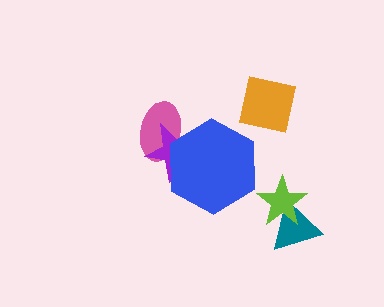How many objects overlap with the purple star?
2 objects overlap with the purple star.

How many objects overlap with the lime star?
1 object overlaps with the lime star.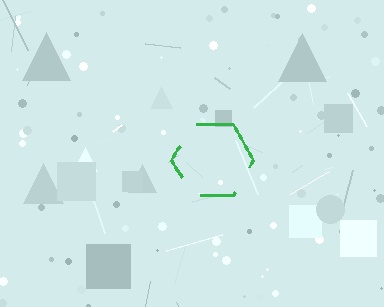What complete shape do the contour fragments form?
The contour fragments form a hexagon.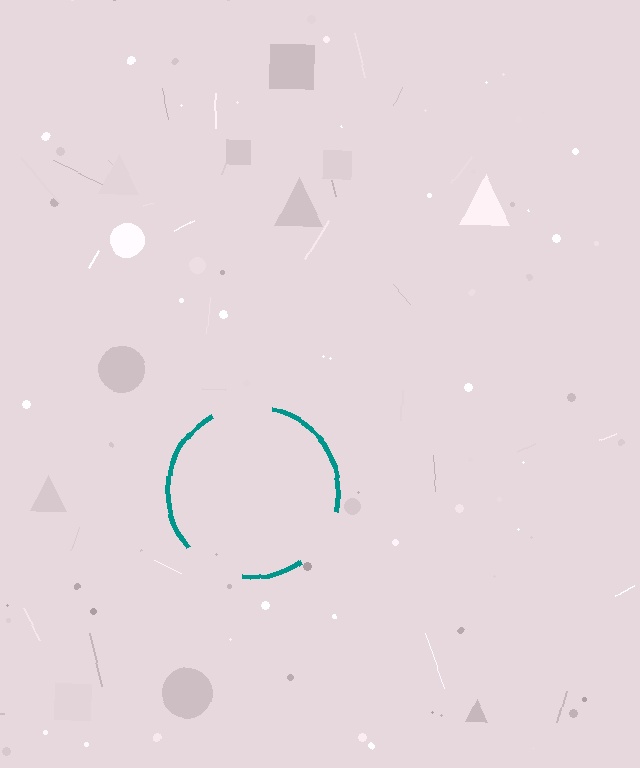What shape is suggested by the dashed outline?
The dashed outline suggests a circle.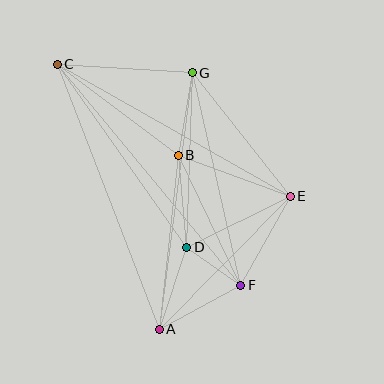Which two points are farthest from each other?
Points C and F are farthest from each other.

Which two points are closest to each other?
Points D and F are closest to each other.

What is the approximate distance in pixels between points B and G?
The distance between B and G is approximately 84 pixels.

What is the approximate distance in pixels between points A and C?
The distance between A and C is approximately 284 pixels.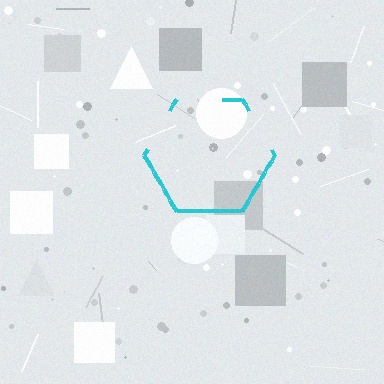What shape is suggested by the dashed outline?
The dashed outline suggests a hexagon.